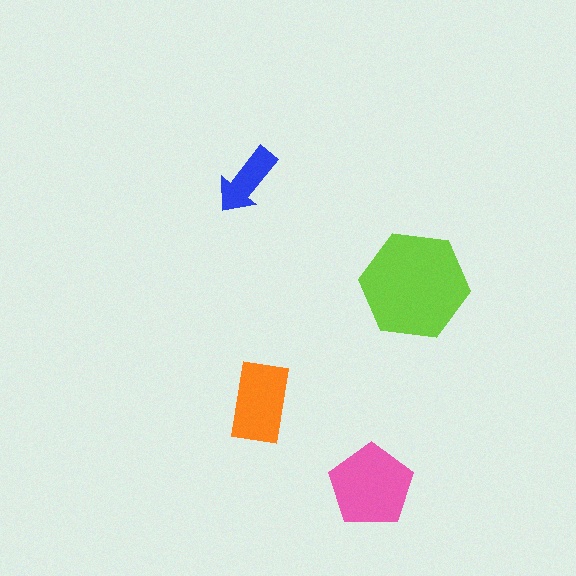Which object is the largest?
The lime hexagon.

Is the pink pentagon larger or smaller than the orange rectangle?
Larger.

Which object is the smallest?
The blue arrow.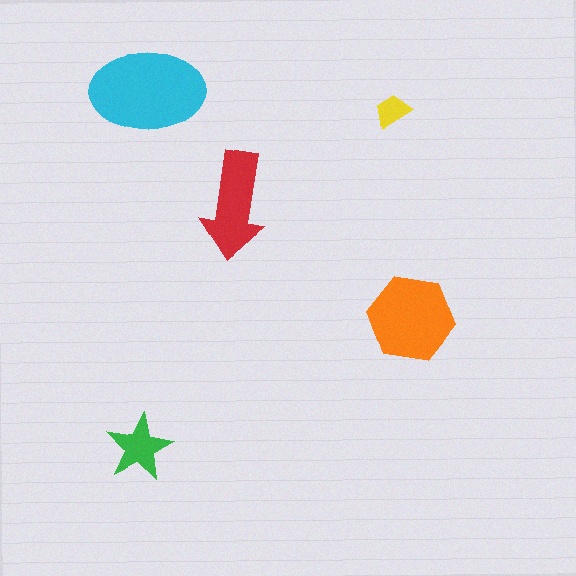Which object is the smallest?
The yellow trapezoid.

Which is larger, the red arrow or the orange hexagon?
The orange hexagon.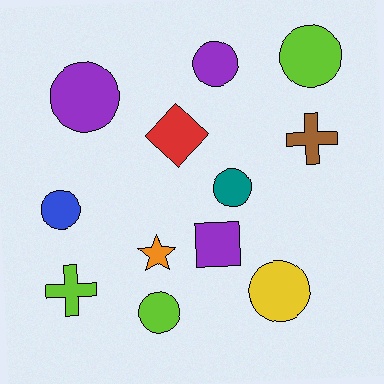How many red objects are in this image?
There is 1 red object.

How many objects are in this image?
There are 12 objects.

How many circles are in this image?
There are 7 circles.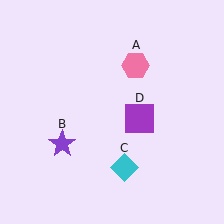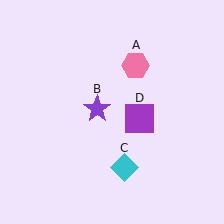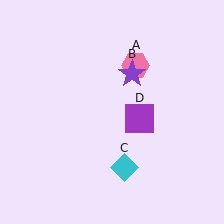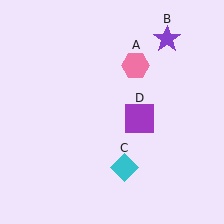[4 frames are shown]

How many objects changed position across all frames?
1 object changed position: purple star (object B).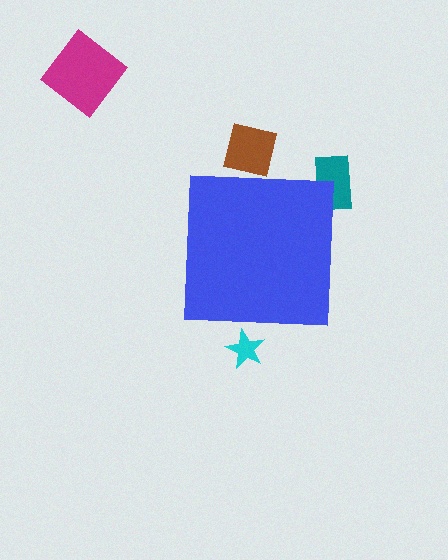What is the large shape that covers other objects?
A blue square.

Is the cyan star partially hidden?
Yes, the cyan star is partially hidden behind the blue square.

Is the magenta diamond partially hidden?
No, the magenta diamond is fully visible.